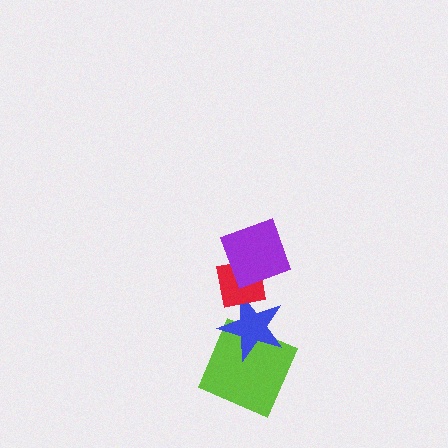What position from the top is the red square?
The red square is 2nd from the top.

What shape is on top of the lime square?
The blue star is on top of the lime square.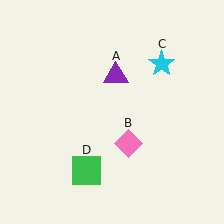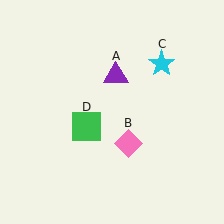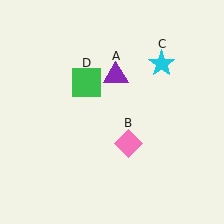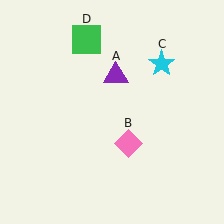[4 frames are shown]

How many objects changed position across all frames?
1 object changed position: green square (object D).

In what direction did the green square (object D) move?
The green square (object D) moved up.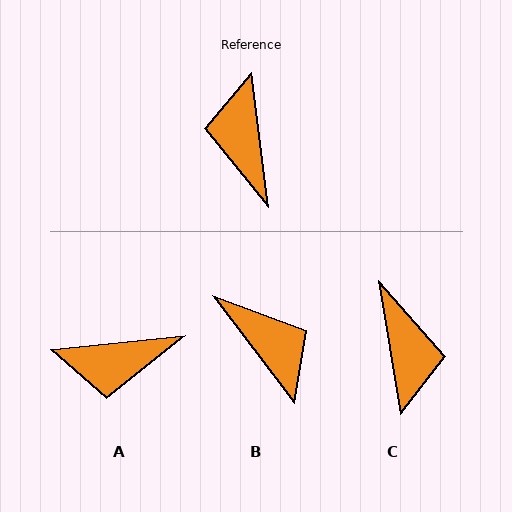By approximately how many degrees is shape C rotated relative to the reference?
Approximately 178 degrees clockwise.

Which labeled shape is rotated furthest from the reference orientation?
C, about 178 degrees away.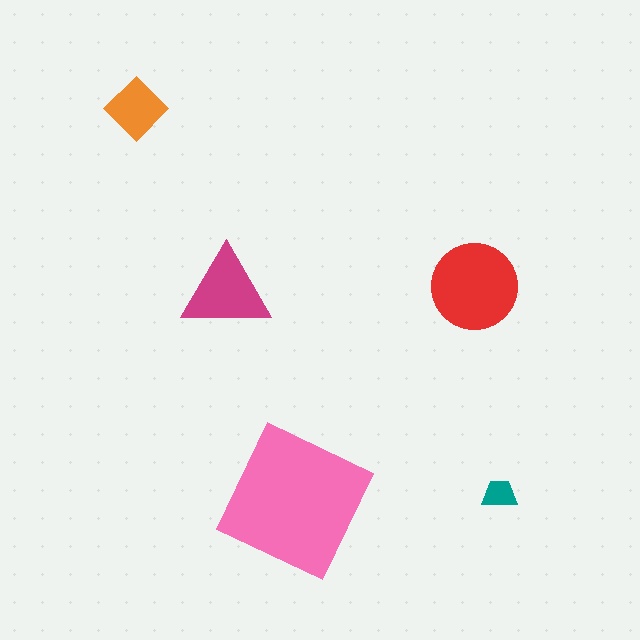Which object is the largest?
The pink square.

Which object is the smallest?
The teal trapezoid.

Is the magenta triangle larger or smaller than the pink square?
Smaller.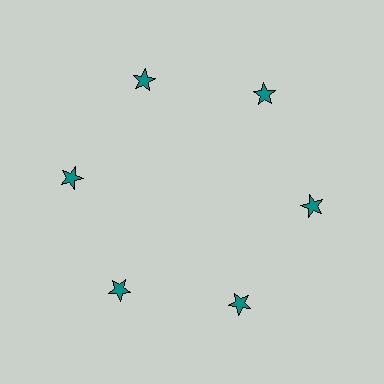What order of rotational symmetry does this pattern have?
This pattern has 6-fold rotational symmetry.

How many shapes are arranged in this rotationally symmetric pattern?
There are 6 shapes, arranged in 6 groups of 1.